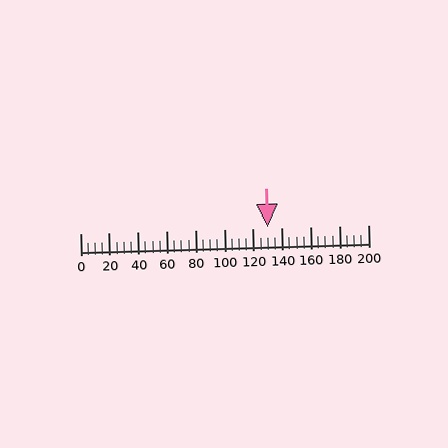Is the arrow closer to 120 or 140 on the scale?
The arrow is closer to 140.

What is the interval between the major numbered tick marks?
The major tick marks are spaced 20 units apart.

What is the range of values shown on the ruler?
The ruler shows values from 0 to 200.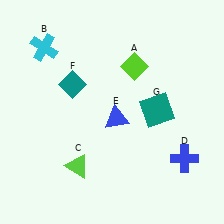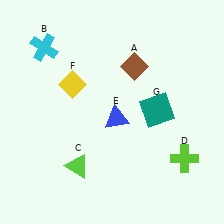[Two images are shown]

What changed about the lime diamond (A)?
In Image 1, A is lime. In Image 2, it changed to brown.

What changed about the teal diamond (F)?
In Image 1, F is teal. In Image 2, it changed to yellow.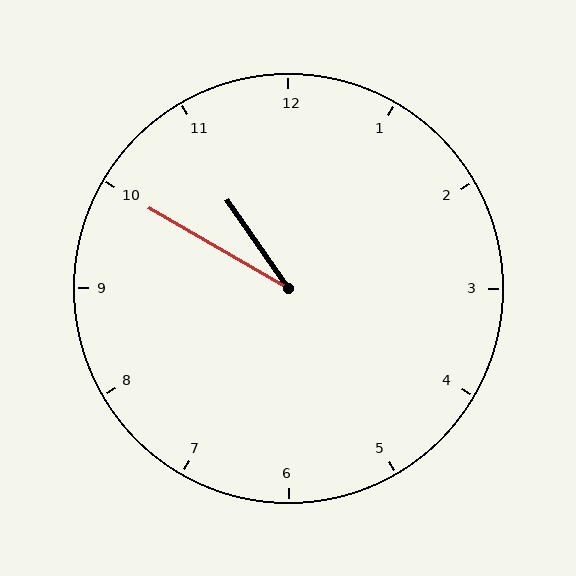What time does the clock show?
10:50.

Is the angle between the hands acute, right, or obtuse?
It is acute.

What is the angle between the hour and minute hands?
Approximately 25 degrees.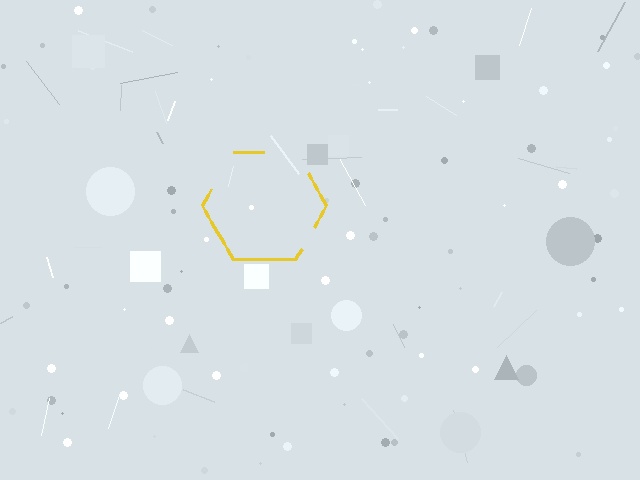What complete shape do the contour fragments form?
The contour fragments form a hexagon.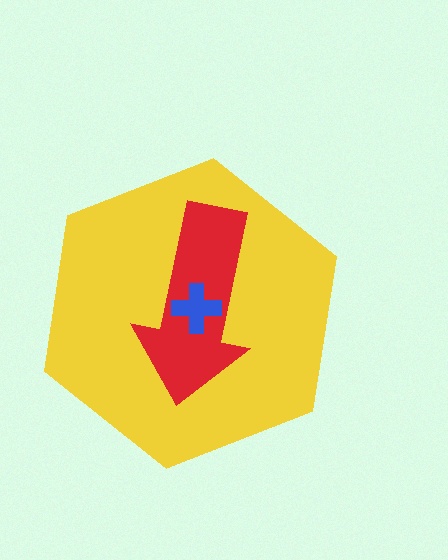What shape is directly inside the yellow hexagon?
The red arrow.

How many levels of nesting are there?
3.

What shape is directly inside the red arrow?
The blue cross.